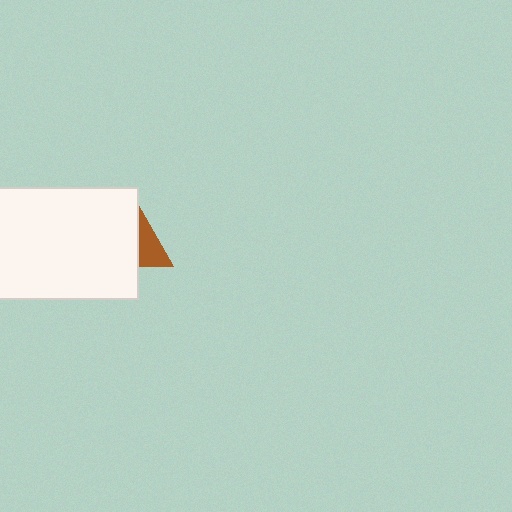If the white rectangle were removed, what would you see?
You would see the complete brown triangle.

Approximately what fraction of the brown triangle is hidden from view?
Roughly 70% of the brown triangle is hidden behind the white rectangle.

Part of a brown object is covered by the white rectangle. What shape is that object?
It is a triangle.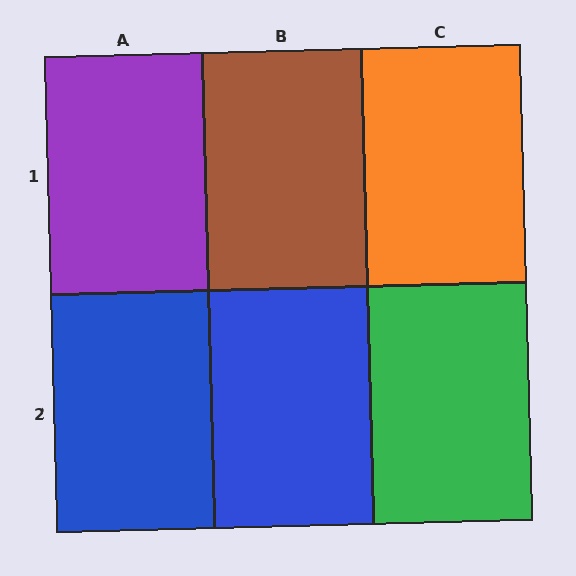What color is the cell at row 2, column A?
Blue.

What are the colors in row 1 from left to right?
Purple, brown, orange.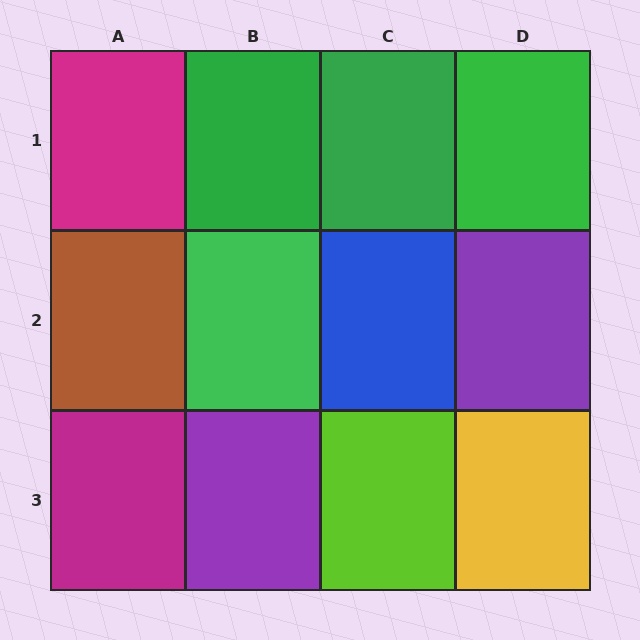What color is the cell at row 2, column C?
Blue.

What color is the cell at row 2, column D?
Purple.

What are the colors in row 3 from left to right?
Magenta, purple, lime, yellow.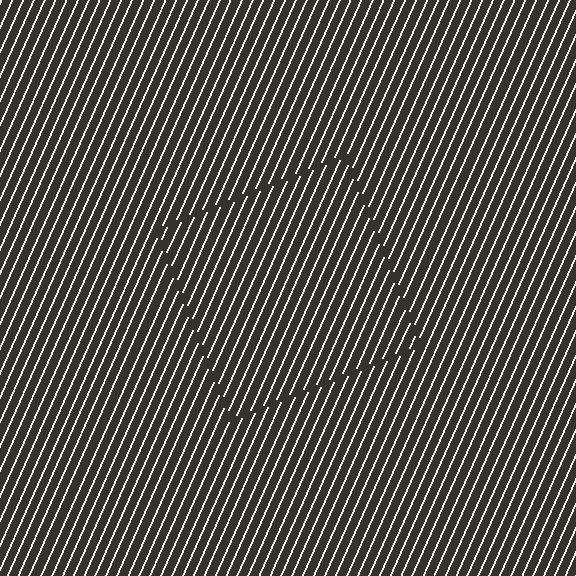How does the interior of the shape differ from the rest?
The interior of the shape contains the same grating, shifted by half a period — the contour is defined by the phase discontinuity where line-ends from the inner and outer gratings abut.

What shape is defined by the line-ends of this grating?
An illusory square. The interior of the shape contains the same grating, shifted by half a period — the contour is defined by the phase discontinuity where line-ends from the inner and outer gratings abut.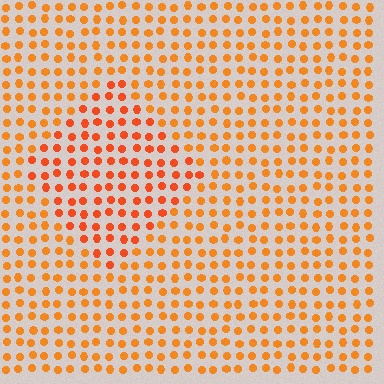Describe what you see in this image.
The image is filled with small orange elements in a uniform arrangement. A diamond-shaped region is visible where the elements are tinted to a slightly different hue, forming a subtle color boundary.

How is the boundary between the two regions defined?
The boundary is defined purely by a slight shift in hue (about 17 degrees). Spacing, size, and orientation are identical on both sides.